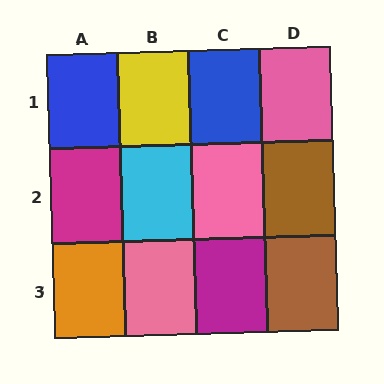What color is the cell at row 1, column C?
Blue.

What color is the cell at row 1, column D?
Pink.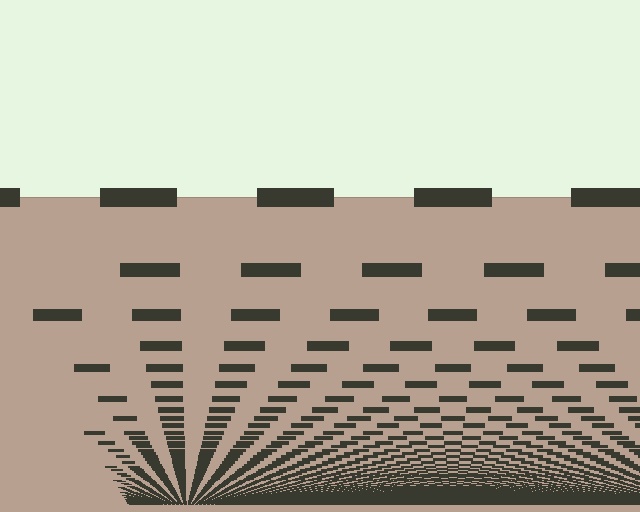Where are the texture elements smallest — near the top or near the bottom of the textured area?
Near the bottom.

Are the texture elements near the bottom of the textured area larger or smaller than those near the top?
Smaller. The gradient is inverted — elements near the bottom are smaller and denser.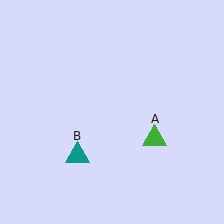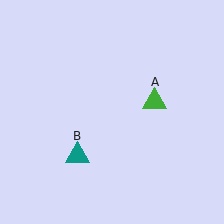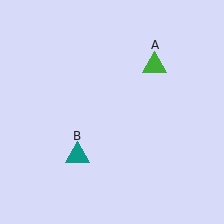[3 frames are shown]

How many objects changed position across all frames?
1 object changed position: green triangle (object A).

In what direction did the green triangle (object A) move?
The green triangle (object A) moved up.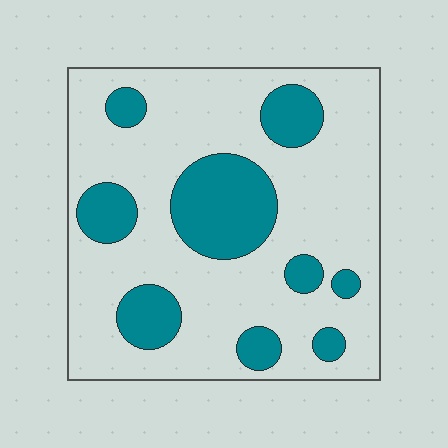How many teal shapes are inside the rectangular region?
9.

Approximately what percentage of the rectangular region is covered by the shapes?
Approximately 25%.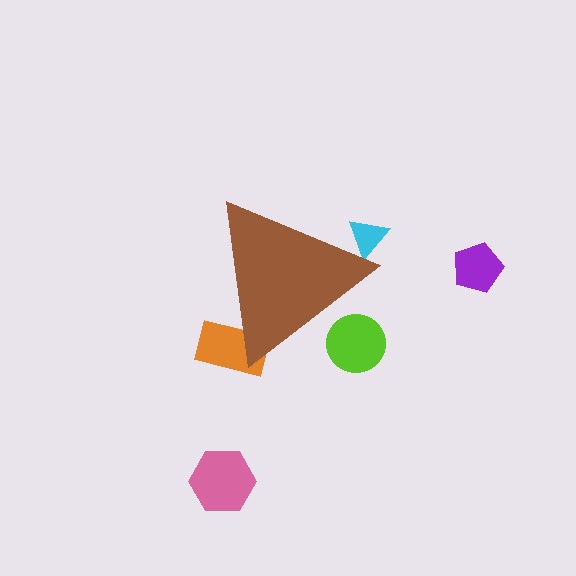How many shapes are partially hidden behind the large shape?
3 shapes are partially hidden.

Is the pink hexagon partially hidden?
No, the pink hexagon is fully visible.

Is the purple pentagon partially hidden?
No, the purple pentagon is fully visible.